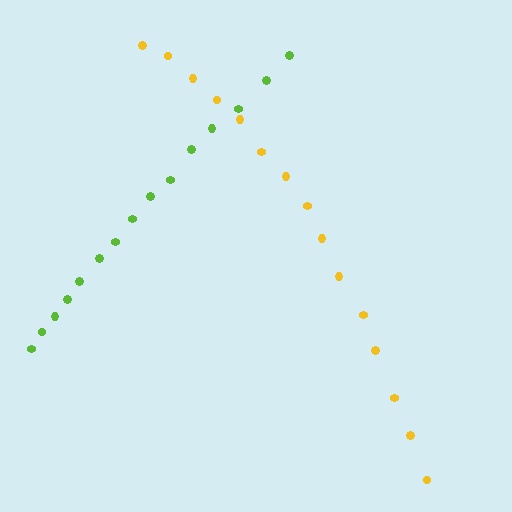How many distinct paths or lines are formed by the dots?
There are 2 distinct paths.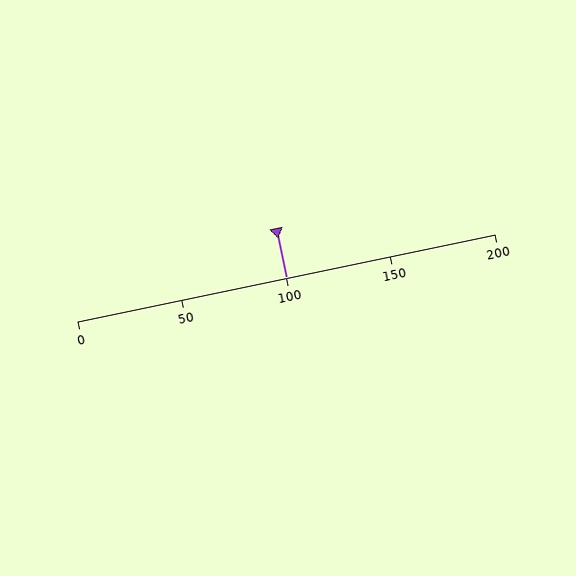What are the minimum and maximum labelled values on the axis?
The axis runs from 0 to 200.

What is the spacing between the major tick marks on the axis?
The major ticks are spaced 50 apart.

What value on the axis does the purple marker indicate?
The marker indicates approximately 100.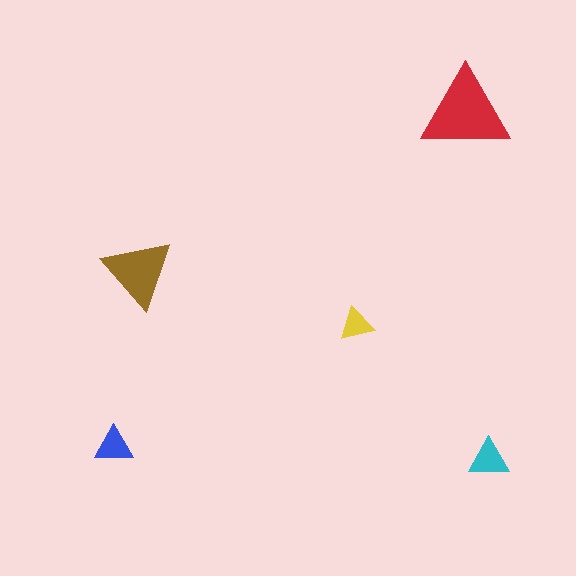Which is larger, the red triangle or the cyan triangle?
The red one.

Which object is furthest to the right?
The cyan triangle is rightmost.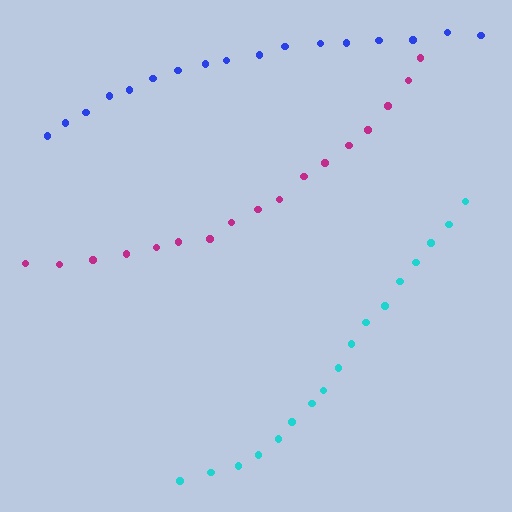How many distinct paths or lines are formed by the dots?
There are 3 distinct paths.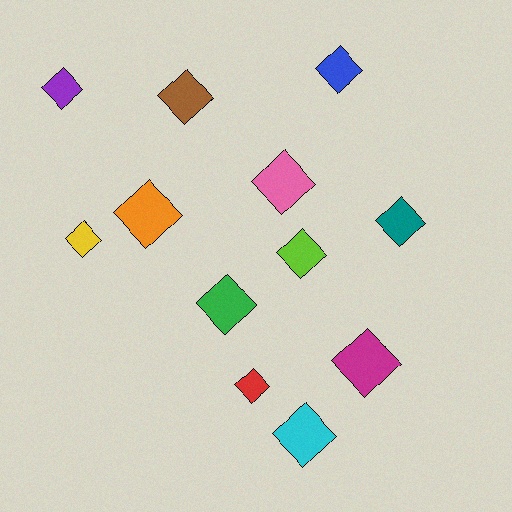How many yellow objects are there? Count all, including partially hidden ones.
There is 1 yellow object.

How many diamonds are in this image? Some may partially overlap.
There are 12 diamonds.